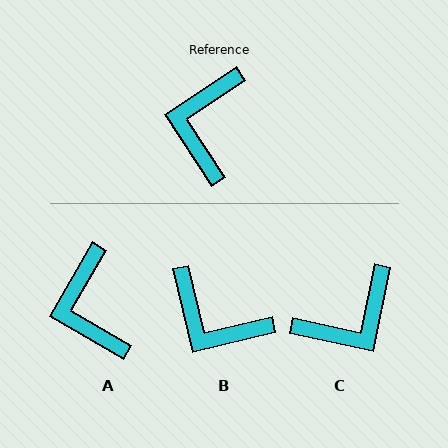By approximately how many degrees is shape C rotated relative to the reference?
Approximately 135 degrees counter-clockwise.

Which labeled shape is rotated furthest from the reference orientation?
C, about 135 degrees away.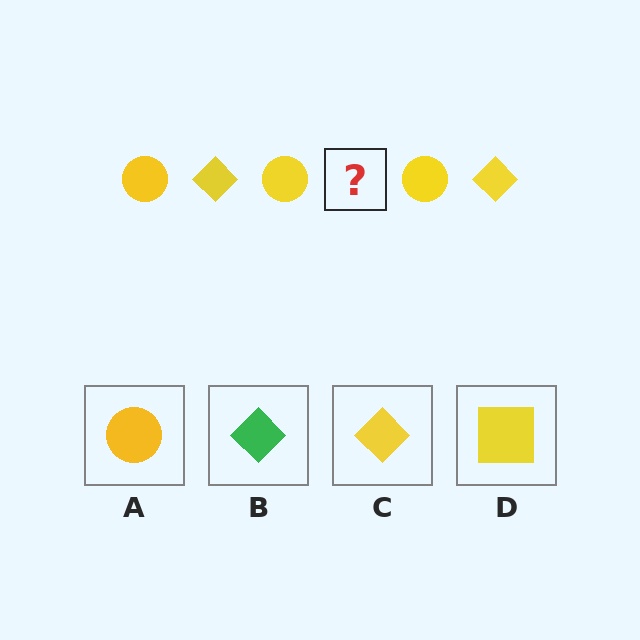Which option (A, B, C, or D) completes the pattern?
C.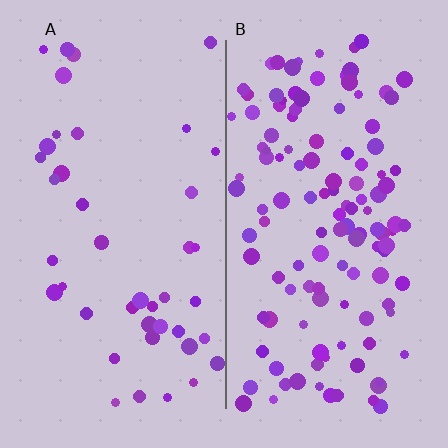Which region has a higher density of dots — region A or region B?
B (the right).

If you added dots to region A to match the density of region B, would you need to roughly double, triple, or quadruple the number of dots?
Approximately triple.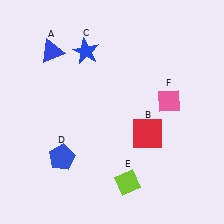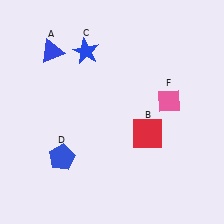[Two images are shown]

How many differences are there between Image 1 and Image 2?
There is 1 difference between the two images.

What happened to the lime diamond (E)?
The lime diamond (E) was removed in Image 2. It was in the bottom-right area of Image 1.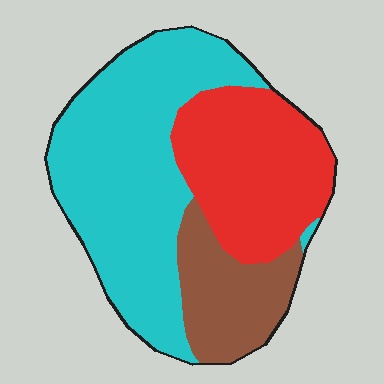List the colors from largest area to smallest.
From largest to smallest: cyan, red, brown.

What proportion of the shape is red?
Red takes up between a quarter and a half of the shape.